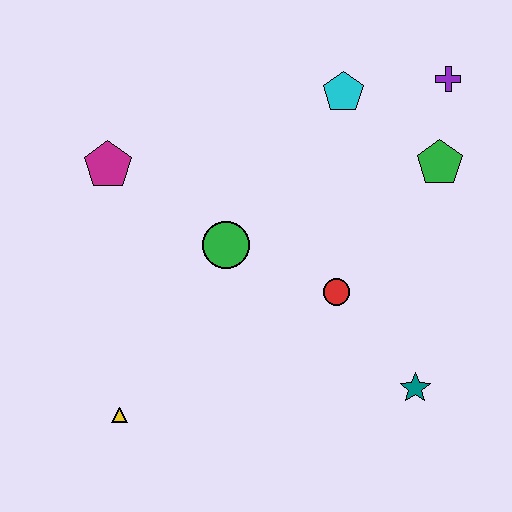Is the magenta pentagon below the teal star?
No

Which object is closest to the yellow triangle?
The green circle is closest to the yellow triangle.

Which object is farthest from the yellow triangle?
The purple cross is farthest from the yellow triangle.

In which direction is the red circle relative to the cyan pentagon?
The red circle is below the cyan pentagon.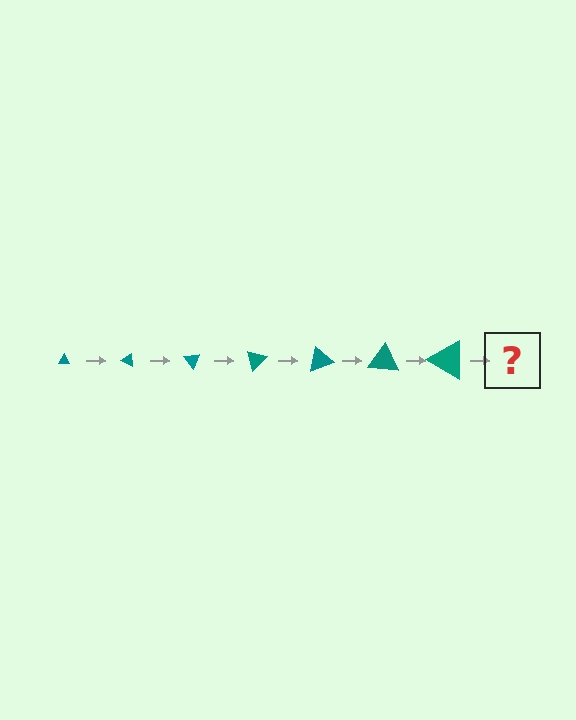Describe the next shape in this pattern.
It should be a triangle, larger than the previous one and rotated 175 degrees from the start.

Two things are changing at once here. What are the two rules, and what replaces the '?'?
The two rules are that the triangle grows larger each step and it rotates 25 degrees each step. The '?' should be a triangle, larger than the previous one and rotated 175 degrees from the start.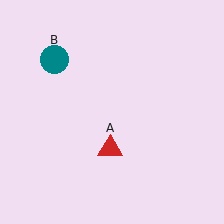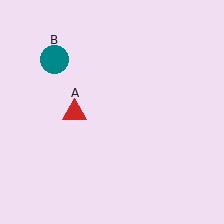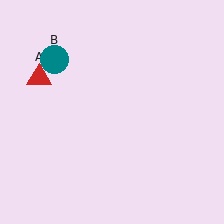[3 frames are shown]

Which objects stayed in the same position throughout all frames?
Teal circle (object B) remained stationary.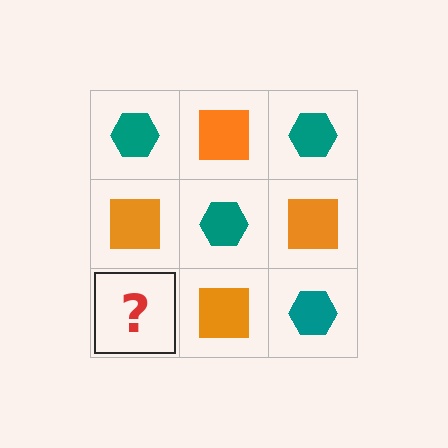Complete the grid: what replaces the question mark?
The question mark should be replaced with a teal hexagon.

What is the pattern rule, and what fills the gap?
The rule is that it alternates teal hexagon and orange square in a checkerboard pattern. The gap should be filled with a teal hexagon.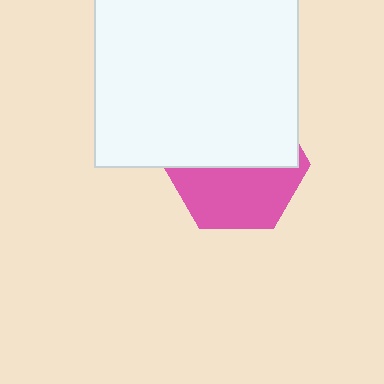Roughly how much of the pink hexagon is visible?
About half of it is visible (roughly 48%).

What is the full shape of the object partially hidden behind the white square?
The partially hidden object is a pink hexagon.